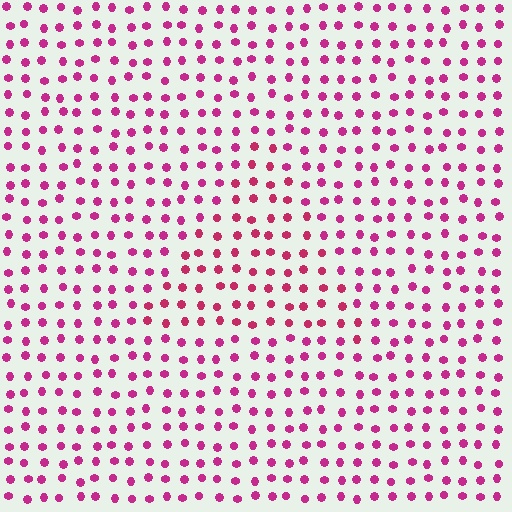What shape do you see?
I see a triangle.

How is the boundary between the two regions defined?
The boundary is defined purely by a slight shift in hue (about 16 degrees). Spacing, size, and orientation are identical on both sides.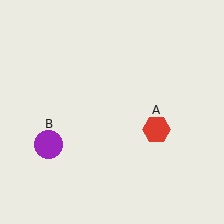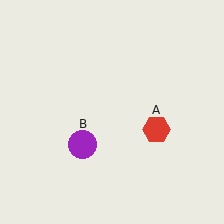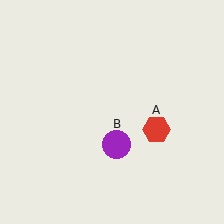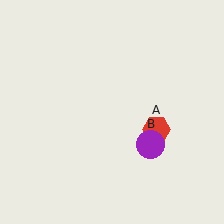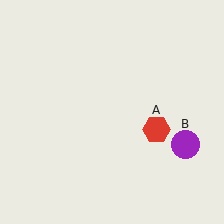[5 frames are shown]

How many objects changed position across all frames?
1 object changed position: purple circle (object B).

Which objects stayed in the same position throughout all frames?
Red hexagon (object A) remained stationary.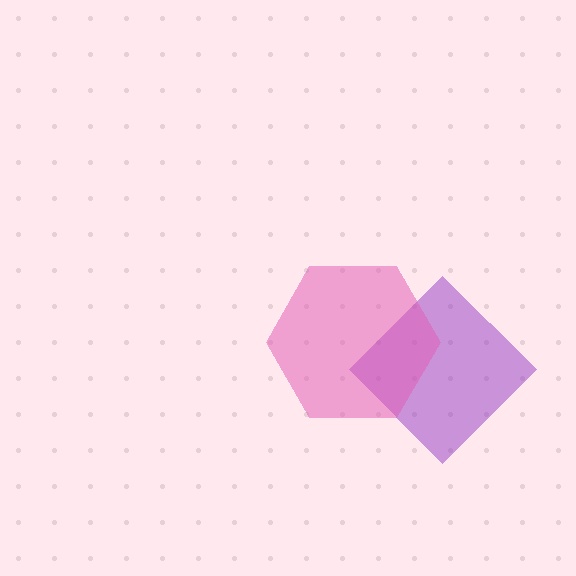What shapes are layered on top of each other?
The layered shapes are: a purple diamond, a pink hexagon.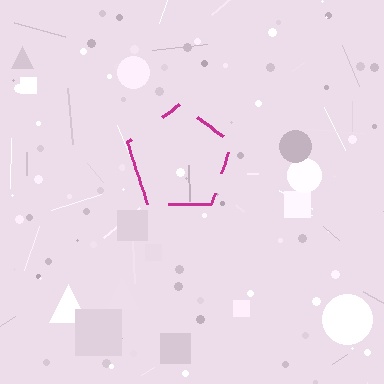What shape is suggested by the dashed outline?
The dashed outline suggests a pentagon.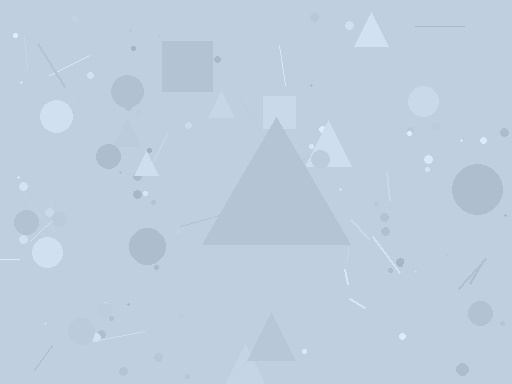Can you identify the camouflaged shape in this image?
The camouflaged shape is a triangle.